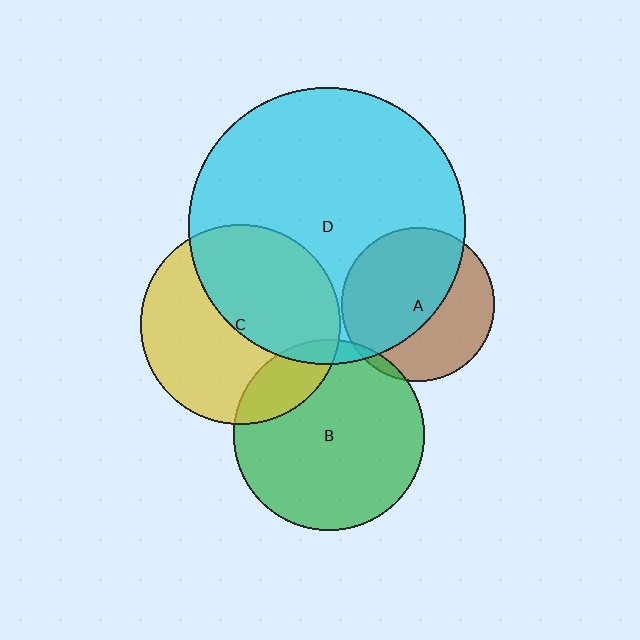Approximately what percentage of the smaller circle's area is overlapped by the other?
Approximately 15%.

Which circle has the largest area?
Circle D (cyan).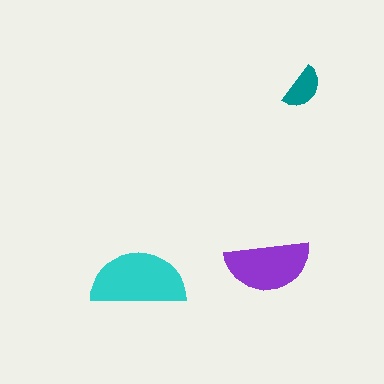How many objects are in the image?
There are 3 objects in the image.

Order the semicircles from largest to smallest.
the cyan one, the purple one, the teal one.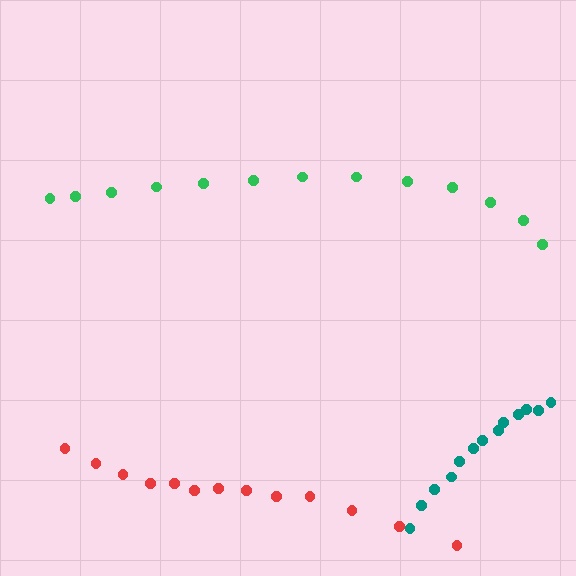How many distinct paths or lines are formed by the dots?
There are 3 distinct paths.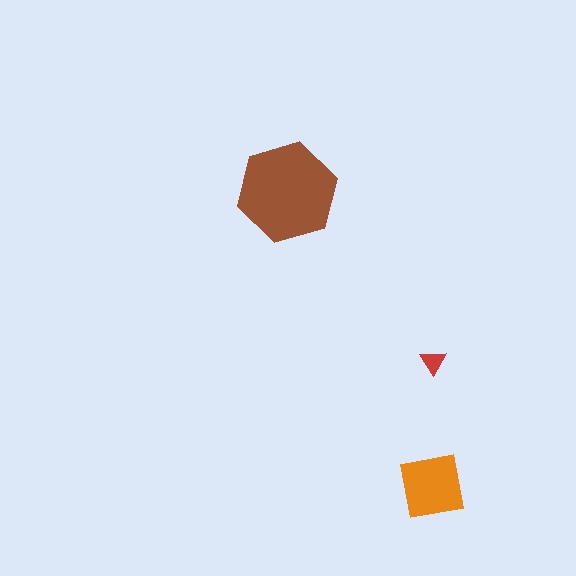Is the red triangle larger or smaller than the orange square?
Smaller.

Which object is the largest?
The brown hexagon.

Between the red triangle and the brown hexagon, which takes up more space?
The brown hexagon.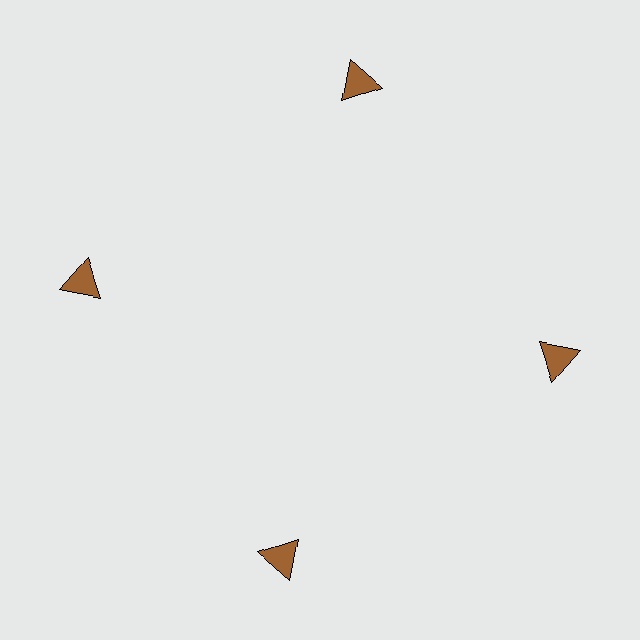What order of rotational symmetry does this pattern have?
This pattern has 4-fold rotational symmetry.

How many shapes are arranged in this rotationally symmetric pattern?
There are 4 shapes, arranged in 4 groups of 1.